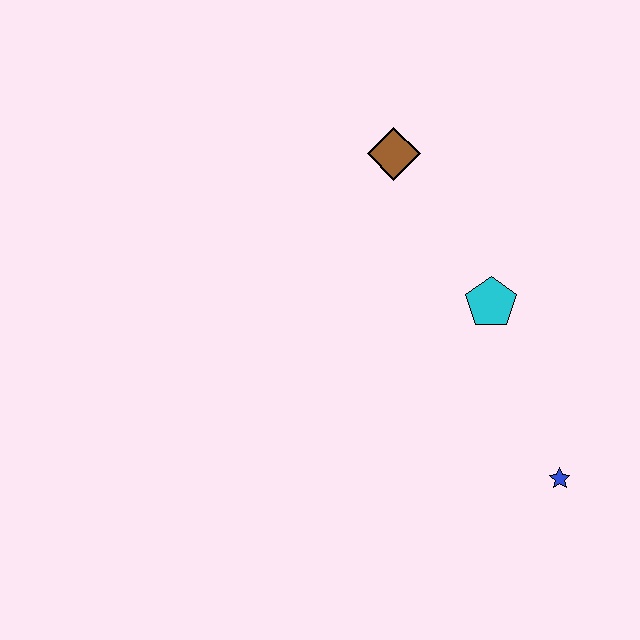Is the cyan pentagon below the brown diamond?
Yes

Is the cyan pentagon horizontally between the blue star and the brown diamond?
Yes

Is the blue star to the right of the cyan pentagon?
Yes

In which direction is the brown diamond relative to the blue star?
The brown diamond is above the blue star.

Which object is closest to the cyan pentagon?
The brown diamond is closest to the cyan pentagon.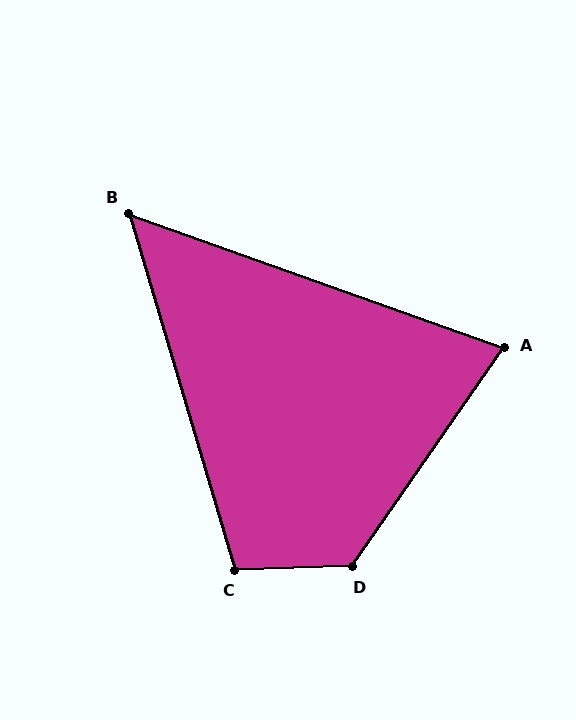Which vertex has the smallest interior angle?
B, at approximately 54 degrees.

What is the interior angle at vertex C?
Approximately 105 degrees (obtuse).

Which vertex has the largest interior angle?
D, at approximately 126 degrees.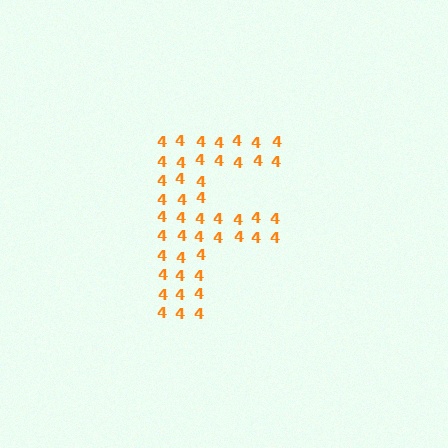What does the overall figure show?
The overall figure shows the letter F.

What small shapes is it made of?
It is made of small digit 4's.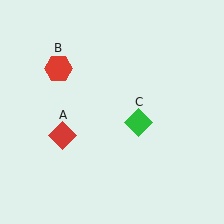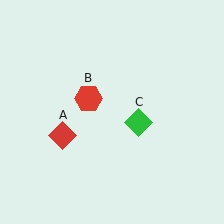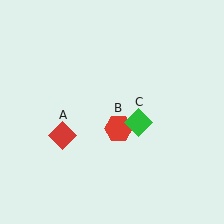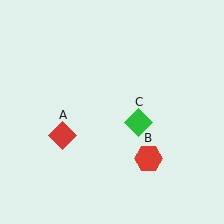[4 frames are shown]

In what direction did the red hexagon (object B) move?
The red hexagon (object B) moved down and to the right.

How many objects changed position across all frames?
1 object changed position: red hexagon (object B).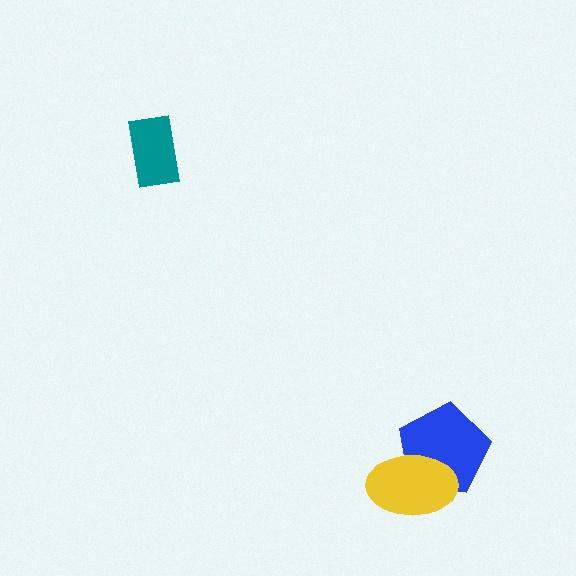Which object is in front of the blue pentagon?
The yellow ellipse is in front of the blue pentagon.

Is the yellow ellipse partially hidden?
No, no other shape covers it.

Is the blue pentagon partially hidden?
Yes, it is partially covered by another shape.